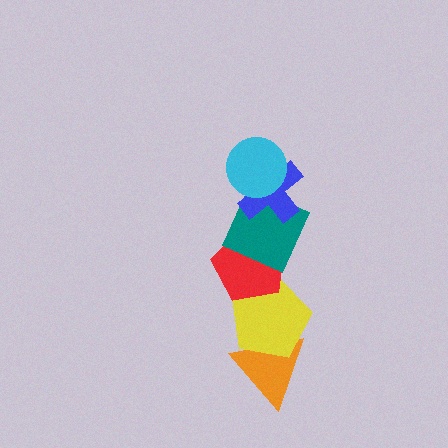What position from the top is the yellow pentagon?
The yellow pentagon is 5th from the top.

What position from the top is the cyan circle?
The cyan circle is 1st from the top.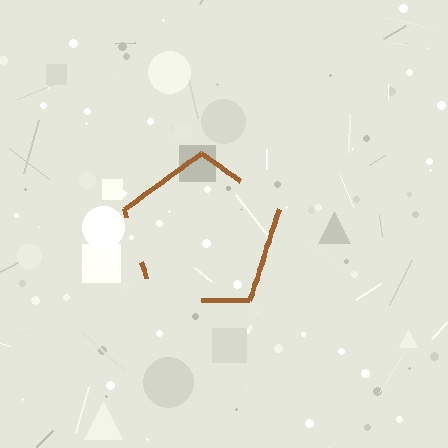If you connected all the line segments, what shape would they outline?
They would outline a pentagon.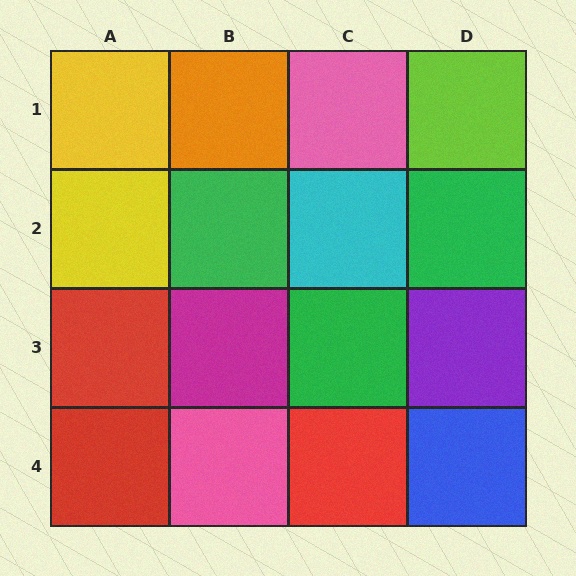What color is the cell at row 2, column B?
Green.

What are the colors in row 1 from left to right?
Yellow, orange, pink, lime.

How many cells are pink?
2 cells are pink.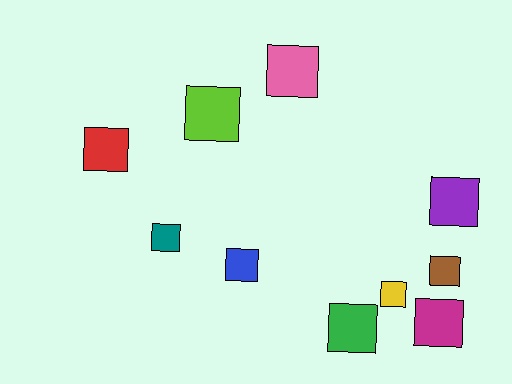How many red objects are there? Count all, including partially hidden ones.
There is 1 red object.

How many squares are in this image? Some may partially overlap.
There are 10 squares.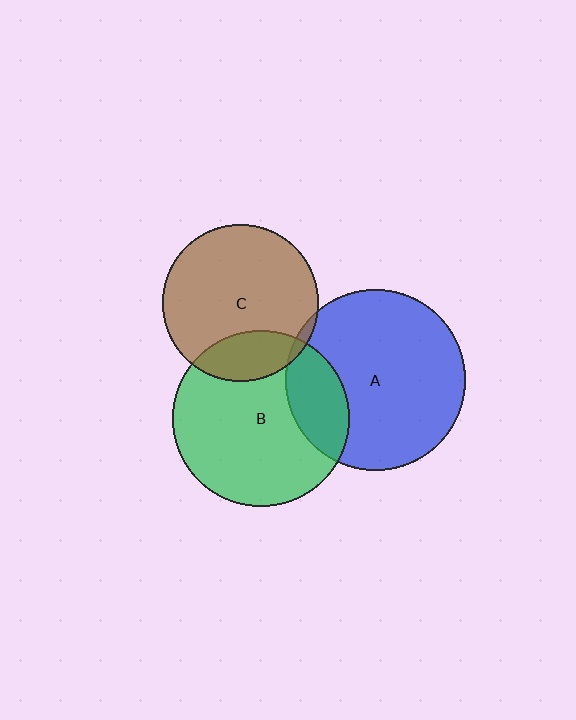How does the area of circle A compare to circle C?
Approximately 1.3 times.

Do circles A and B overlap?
Yes.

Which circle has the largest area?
Circle A (blue).